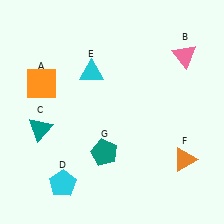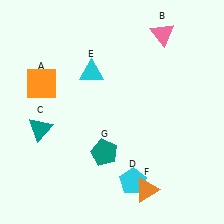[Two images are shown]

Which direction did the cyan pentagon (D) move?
The cyan pentagon (D) moved right.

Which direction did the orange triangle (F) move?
The orange triangle (F) moved left.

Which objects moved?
The objects that moved are: the pink triangle (B), the cyan pentagon (D), the orange triangle (F).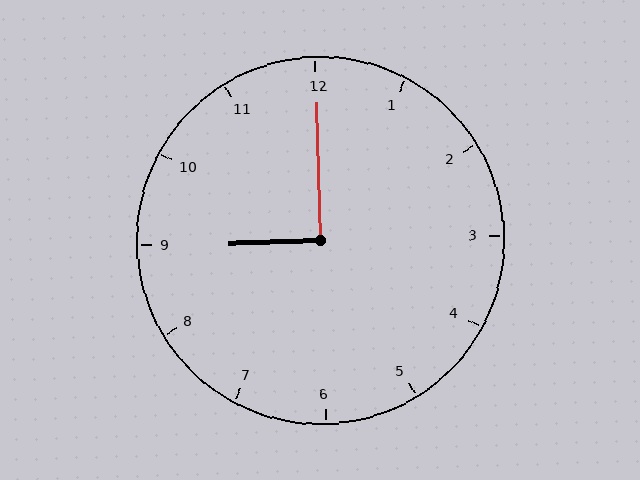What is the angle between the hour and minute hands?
Approximately 90 degrees.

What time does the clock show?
9:00.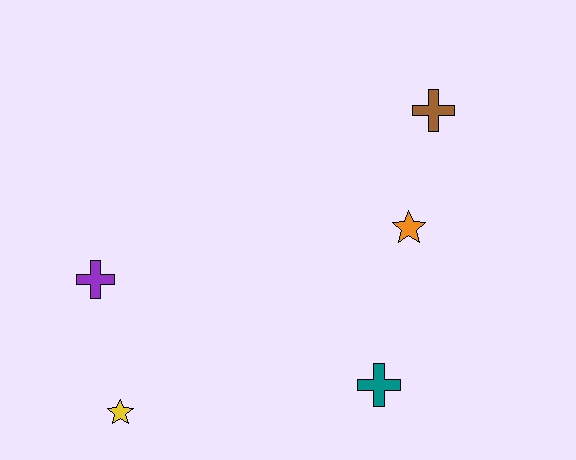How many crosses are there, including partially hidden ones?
There are 3 crosses.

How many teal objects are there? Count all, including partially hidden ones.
There is 1 teal object.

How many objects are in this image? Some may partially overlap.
There are 5 objects.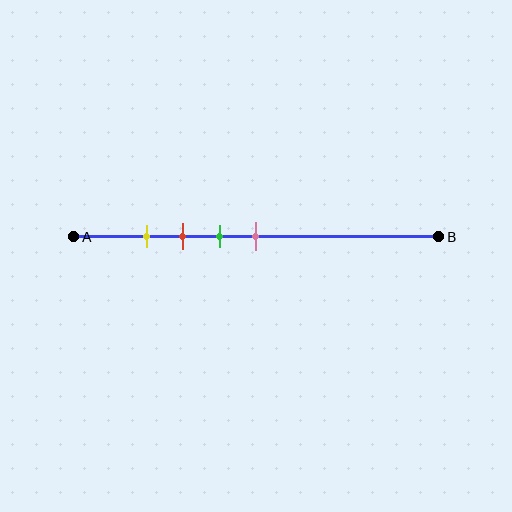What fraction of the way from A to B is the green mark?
The green mark is approximately 40% (0.4) of the way from A to B.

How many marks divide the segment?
There are 4 marks dividing the segment.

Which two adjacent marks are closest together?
The yellow and red marks are the closest adjacent pair.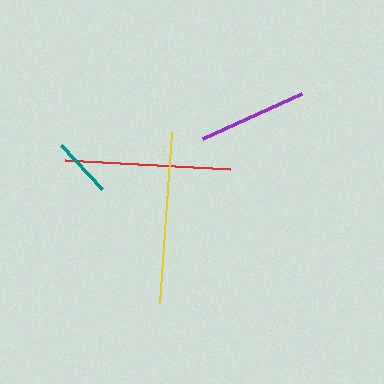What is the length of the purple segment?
The purple segment is approximately 109 pixels long.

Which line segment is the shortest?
The teal line is the shortest at approximately 60 pixels.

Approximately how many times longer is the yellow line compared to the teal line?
The yellow line is approximately 2.8 times the length of the teal line.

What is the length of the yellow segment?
The yellow segment is approximately 171 pixels long.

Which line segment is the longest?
The yellow line is the longest at approximately 171 pixels.